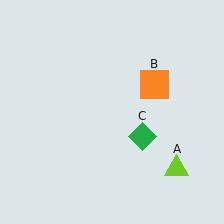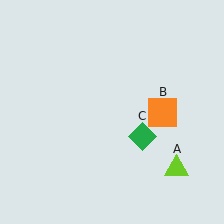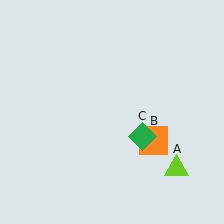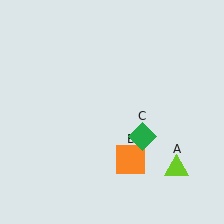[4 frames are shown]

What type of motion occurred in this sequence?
The orange square (object B) rotated clockwise around the center of the scene.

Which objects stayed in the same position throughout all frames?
Lime triangle (object A) and green diamond (object C) remained stationary.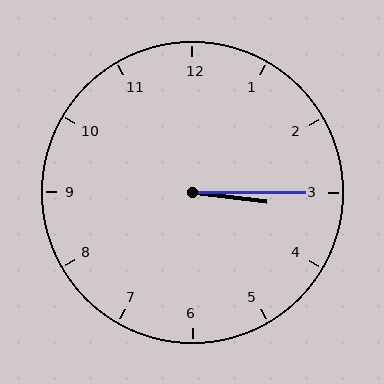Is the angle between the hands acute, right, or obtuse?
It is acute.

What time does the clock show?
3:15.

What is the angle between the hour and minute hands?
Approximately 8 degrees.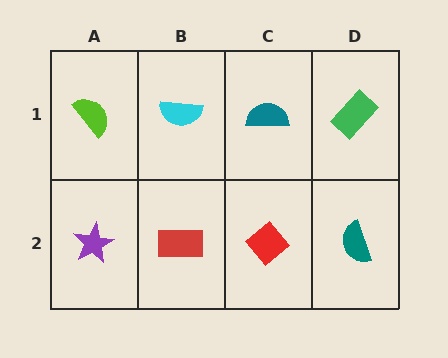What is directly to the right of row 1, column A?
A cyan semicircle.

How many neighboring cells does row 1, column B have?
3.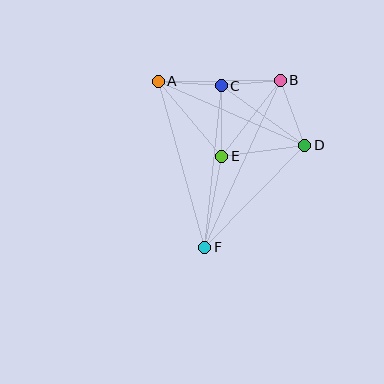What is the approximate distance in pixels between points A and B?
The distance between A and B is approximately 122 pixels.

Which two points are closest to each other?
Points B and C are closest to each other.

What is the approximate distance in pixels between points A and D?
The distance between A and D is approximately 160 pixels.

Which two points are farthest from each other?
Points B and F are farthest from each other.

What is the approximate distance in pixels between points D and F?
The distance between D and F is approximately 143 pixels.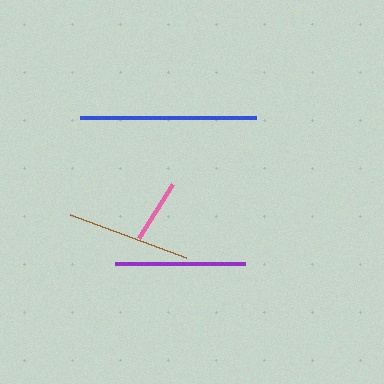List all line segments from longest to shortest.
From longest to shortest: blue, purple, brown, pink.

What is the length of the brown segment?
The brown segment is approximately 124 pixels long.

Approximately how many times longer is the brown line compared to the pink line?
The brown line is approximately 1.9 times the length of the pink line.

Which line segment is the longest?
The blue line is the longest at approximately 176 pixels.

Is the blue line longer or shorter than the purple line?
The blue line is longer than the purple line.